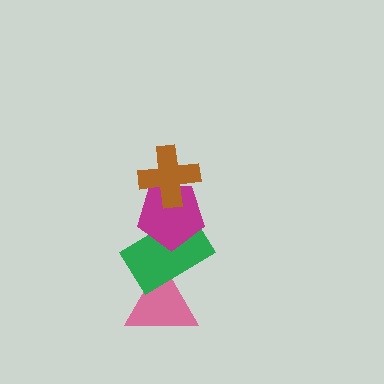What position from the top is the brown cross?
The brown cross is 1st from the top.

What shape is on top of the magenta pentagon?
The brown cross is on top of the magenta pentagon.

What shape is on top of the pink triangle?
The green rectangle is on top of the pink triangle.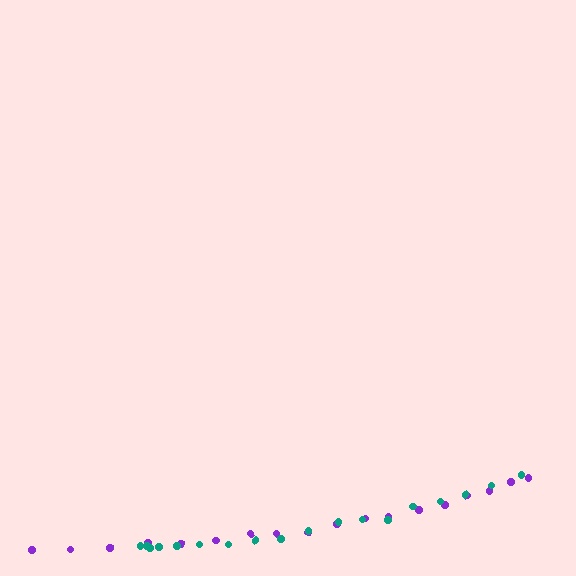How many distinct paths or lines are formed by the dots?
There are 2 distinct paths.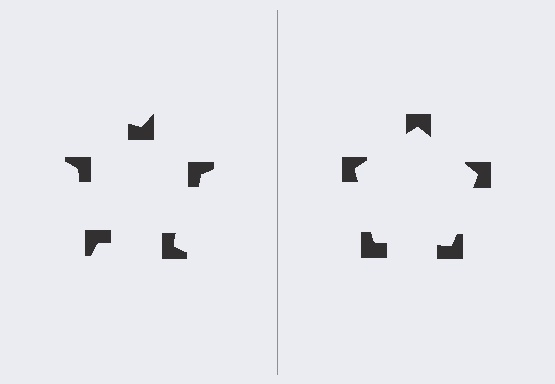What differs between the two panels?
The notched squares are positioned identically on both sides; only the wedge orientations differ. On the right they align to a pentagon; on the left they are misaligned.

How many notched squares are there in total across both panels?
10 — 5 on each side.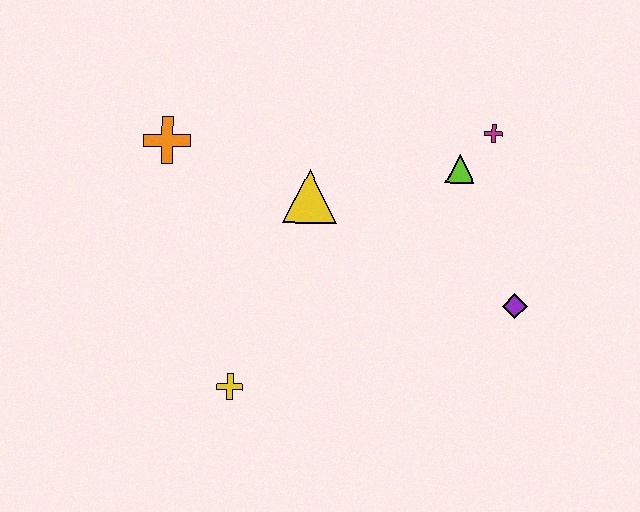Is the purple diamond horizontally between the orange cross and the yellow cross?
No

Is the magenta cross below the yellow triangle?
No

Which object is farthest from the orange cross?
The purple diamond is farthest from the orange cross.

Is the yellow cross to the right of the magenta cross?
No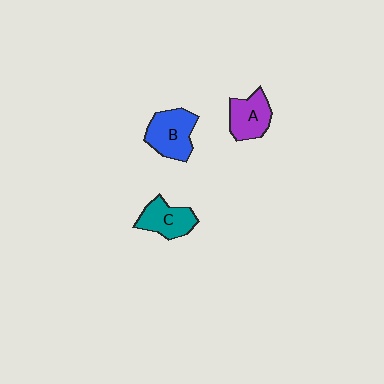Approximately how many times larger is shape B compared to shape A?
Approximately 1.2 times.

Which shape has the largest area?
Shape B (blue).